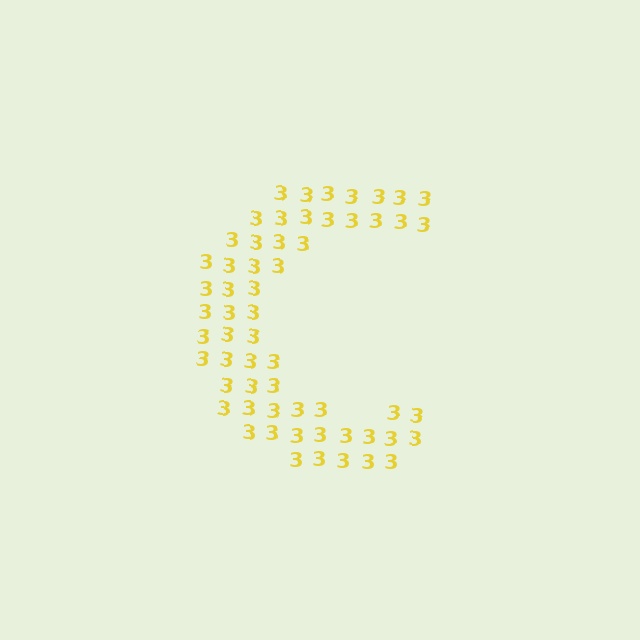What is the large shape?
The large shape is the letter C.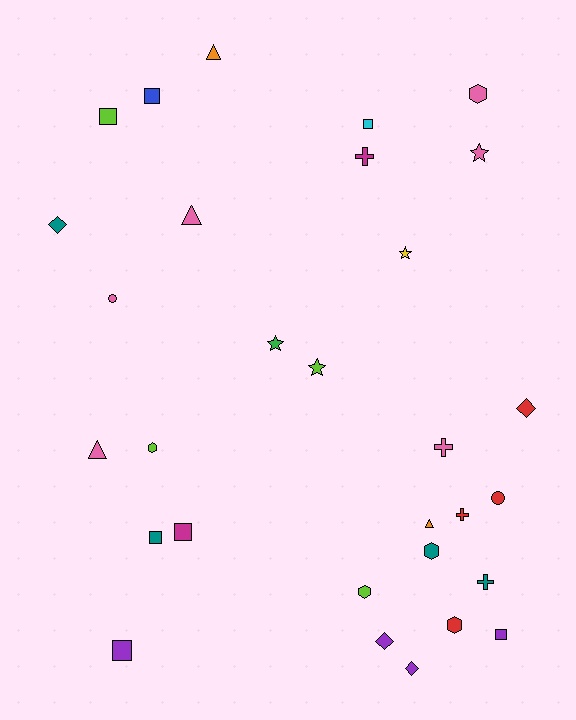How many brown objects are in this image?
There are no brown objects.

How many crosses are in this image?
There are 4 crosses.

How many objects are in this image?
There are 30 objects.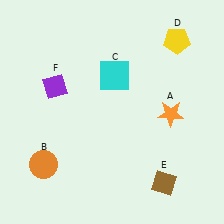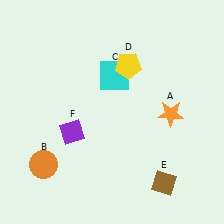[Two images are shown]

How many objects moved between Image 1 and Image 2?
2 objects moved between the two images.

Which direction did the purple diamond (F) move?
The purple diamond (F) moved down.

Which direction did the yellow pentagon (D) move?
The yellow pentagon (D) moved left.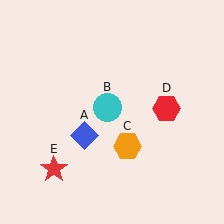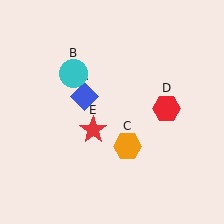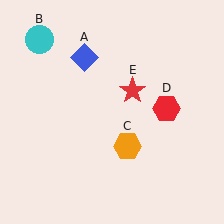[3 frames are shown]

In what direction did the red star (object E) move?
The red star (object E) moved up and to the right.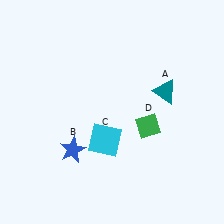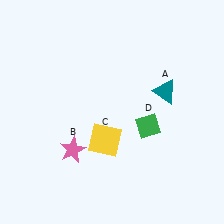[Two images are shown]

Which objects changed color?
B changed from blue to pink. C changed from cyan to yellow.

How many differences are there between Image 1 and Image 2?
There are 2 differences between the two images.